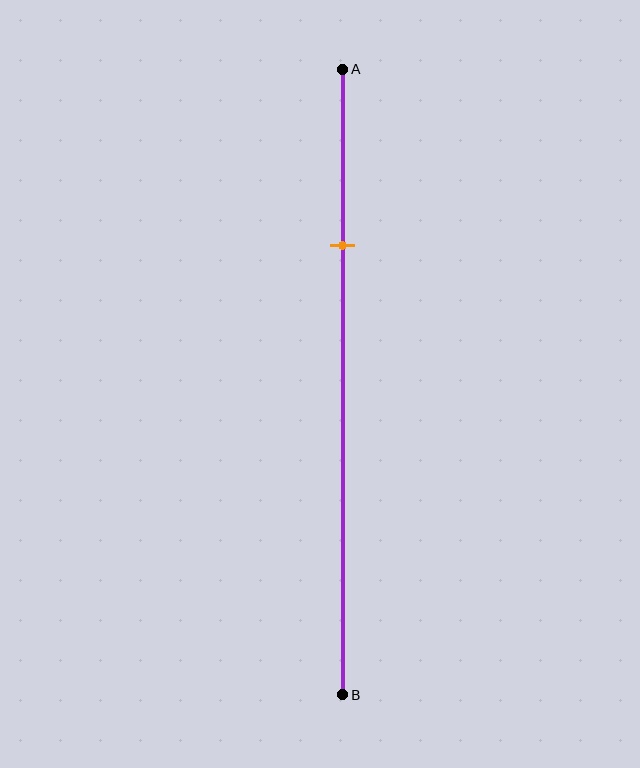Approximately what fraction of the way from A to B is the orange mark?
The orange mark is approximately 30% of the way from A to B.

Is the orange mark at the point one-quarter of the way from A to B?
No, the mark is at about 30% from A, not at the 25% one-quarter point.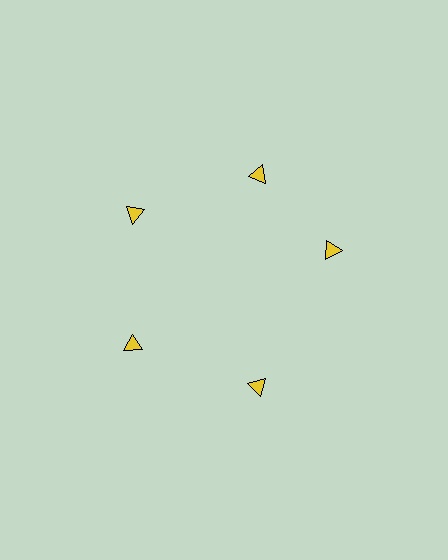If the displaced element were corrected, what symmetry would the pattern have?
It would have 5-fold rotational symmetry — the pattern would map onto itself every 72 degrees.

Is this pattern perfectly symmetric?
No. The 5 yellow triangles are arranged in a ring, but one element near the 3 o'clock position is rotated out of alignment along the ring, breaking the 5-fold rotational symmetry.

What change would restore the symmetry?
The symmetry would be restored by rotating it back into even spacing with its neighbors so that all 5 triangles sit at equal angles and equal distance from the center.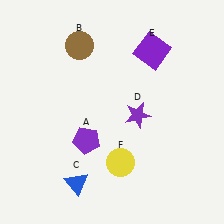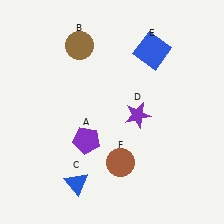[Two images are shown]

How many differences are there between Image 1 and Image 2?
There are 2 differences between the two images.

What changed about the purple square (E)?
In Image 1, E is purple. In Image 2, it changed to blue.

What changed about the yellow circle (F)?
In Image 1, F is yellow. In Image 2, it changed to brown.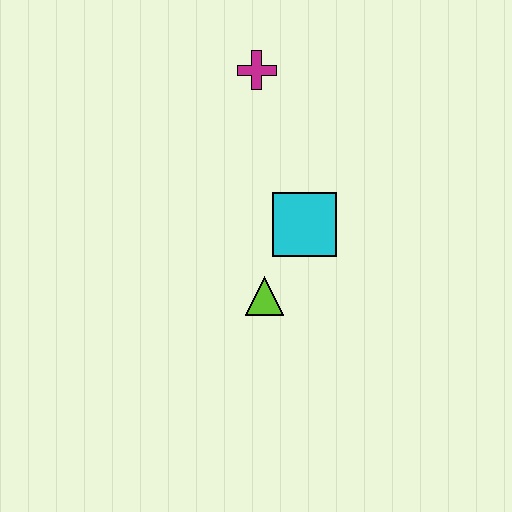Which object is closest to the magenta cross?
The cyan square is closest to the magenta cross.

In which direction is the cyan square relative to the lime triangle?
The cyan square is above the lime triangle.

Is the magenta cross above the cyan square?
Yes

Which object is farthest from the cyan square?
The magenta cross is farthest from the cyan square.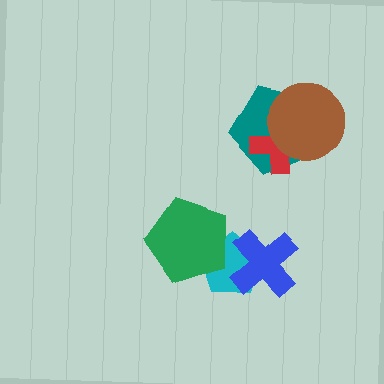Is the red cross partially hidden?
Yes, it is partially covered by another shape.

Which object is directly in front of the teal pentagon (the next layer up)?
The red cross is directly in front of the teal pentagon.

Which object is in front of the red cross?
The brown circle is in front of the red cross.